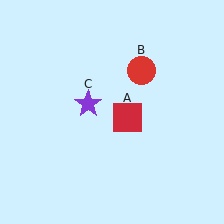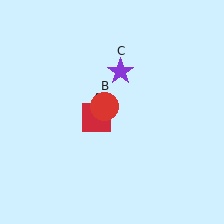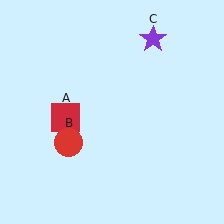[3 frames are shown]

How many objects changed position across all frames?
3 objects changed position: red square (object A), red circle (object B), purple star (object C).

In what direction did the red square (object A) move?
The red square (object A) moved left.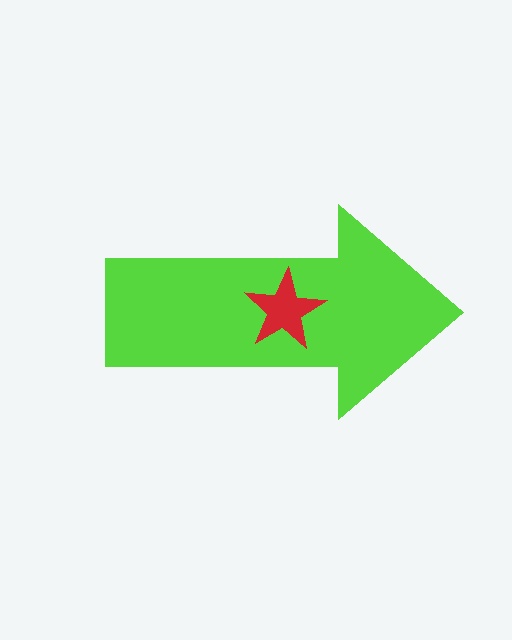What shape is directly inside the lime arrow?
The red star.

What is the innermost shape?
The red star.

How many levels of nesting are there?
2.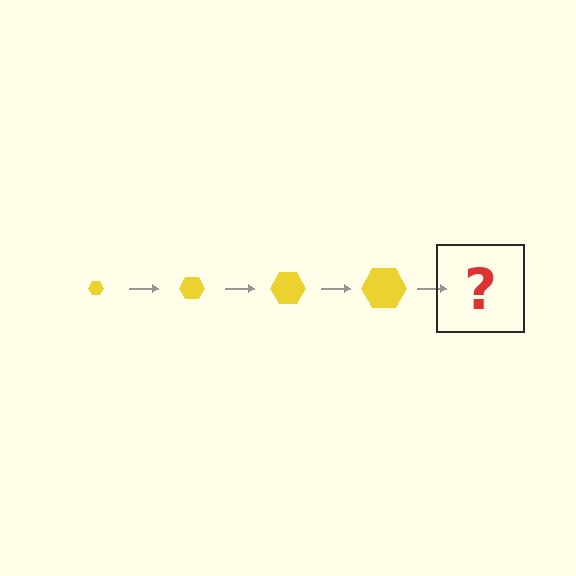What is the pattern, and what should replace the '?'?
The pattern is that the hexagon gets progressively larger each step. The '?' should be a yellow hexagon, larger than the previous one.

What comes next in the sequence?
The next element should be a yellow hexagon, larger than the previous one.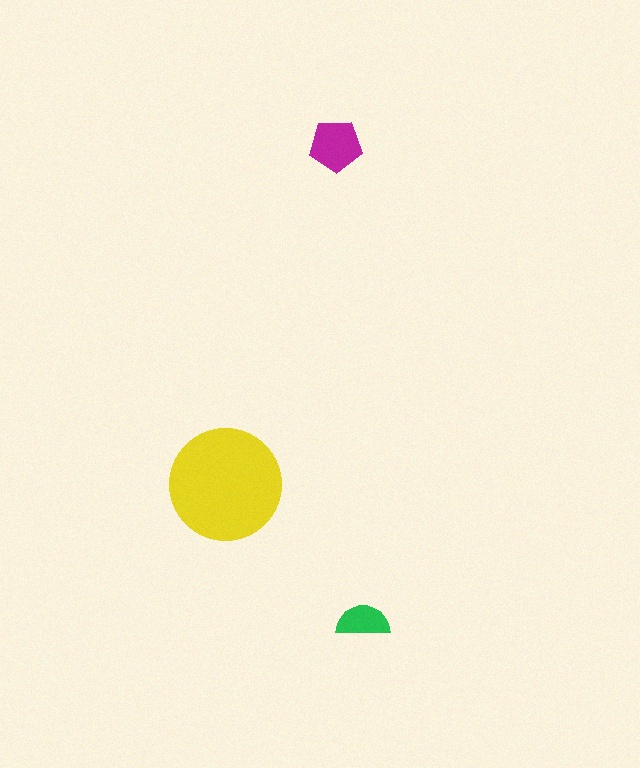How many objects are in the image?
There are 3 objects in the image.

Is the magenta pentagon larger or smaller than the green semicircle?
Larger.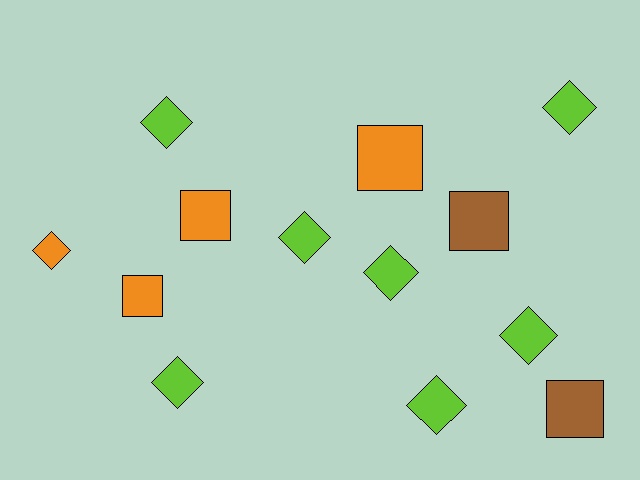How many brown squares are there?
There are 2 brown squares.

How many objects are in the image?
There are 13 objects.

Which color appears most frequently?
Lime, with 7 objects.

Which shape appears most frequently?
Diamond, with 8 objects.